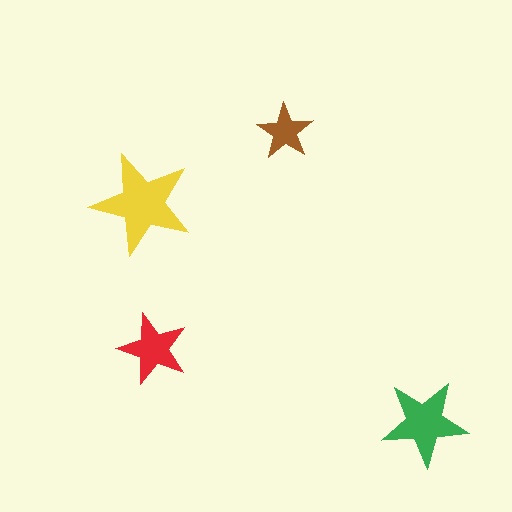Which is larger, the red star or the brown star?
The red one.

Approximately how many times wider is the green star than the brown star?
About 1.5 times wider.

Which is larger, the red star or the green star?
The green one.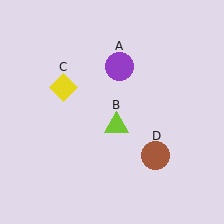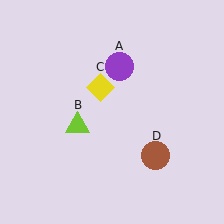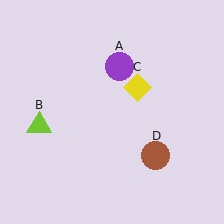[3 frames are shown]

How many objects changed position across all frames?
2 objects changed position: lime triangle (object B), yellow diamond (object C).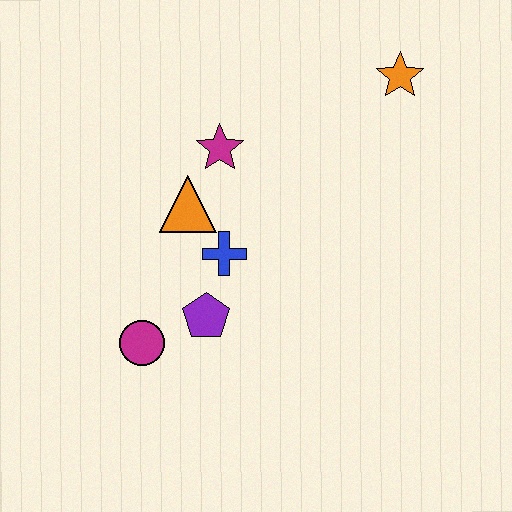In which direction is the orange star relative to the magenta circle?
The orange star is above the magenta circle.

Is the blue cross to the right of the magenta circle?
Yes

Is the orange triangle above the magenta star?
No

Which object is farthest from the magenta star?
The magenta circle is farthest from the magenta star.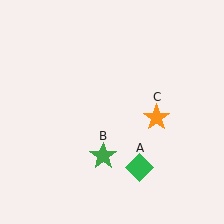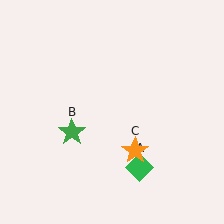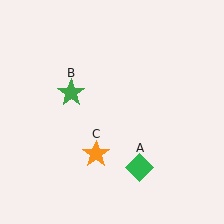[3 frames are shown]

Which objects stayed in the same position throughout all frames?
Green diamond (object A) remained stationary.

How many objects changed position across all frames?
2 objects changed position: green star (object B), orange star (object C).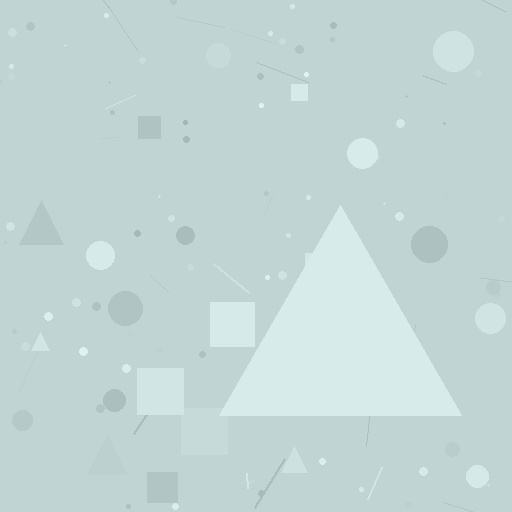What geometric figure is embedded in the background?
A triangle is embedded in the background.